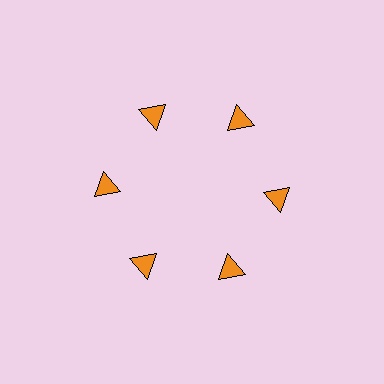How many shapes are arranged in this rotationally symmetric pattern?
There are 6 shapes, arranged in 6 groups of 1.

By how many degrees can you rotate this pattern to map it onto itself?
The pattern maps onto itself every 60 degrees of rotation.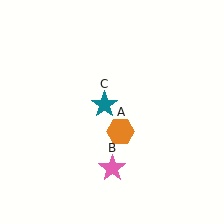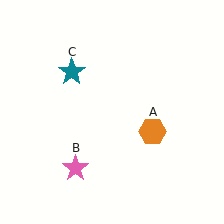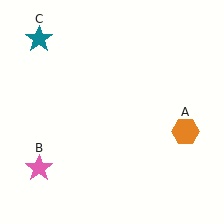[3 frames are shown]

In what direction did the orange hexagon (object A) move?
The orange hexagon (object A) moved right.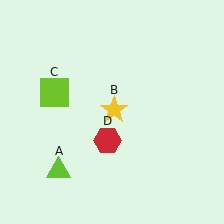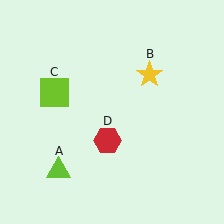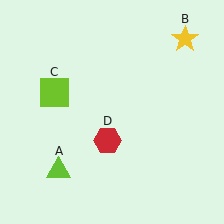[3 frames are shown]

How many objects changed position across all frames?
1 object changed position: yellow star (object B).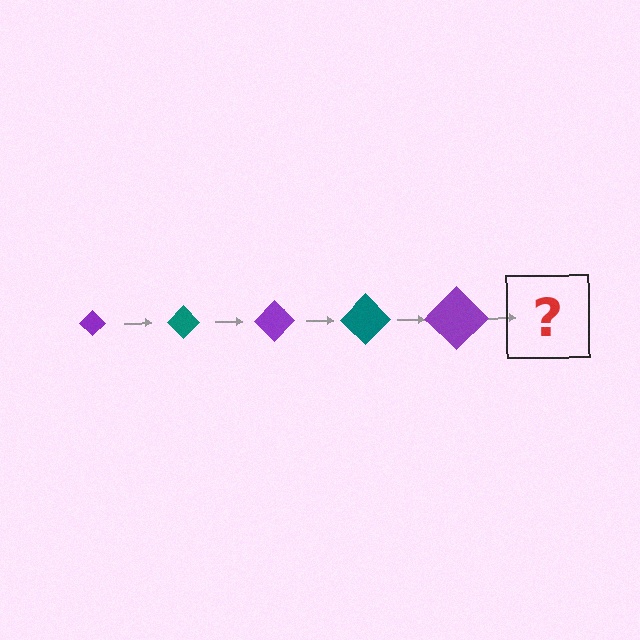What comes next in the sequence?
The next element should be a teal diamond, larger than the previous one.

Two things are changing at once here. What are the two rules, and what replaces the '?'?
The two rules are that the diamond grows larger each step and the color cycles through purple and teal. The '?' should be a teal diamond, larger than the previous one.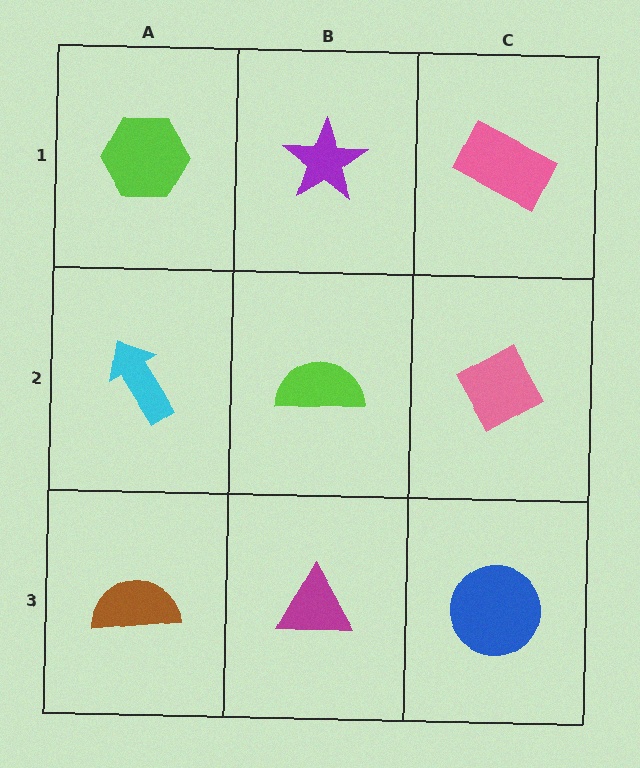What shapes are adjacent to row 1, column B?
A lime semicircle (row 2, column B), a lime hexagon (row 1, column A), a pink rectangle (row 1, column C).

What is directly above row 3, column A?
A cyan arrow.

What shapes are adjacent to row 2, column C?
A pink rectangle (row 1, column C), a blue circle (row 3, column C), a lime semicircle (row 2, column B).